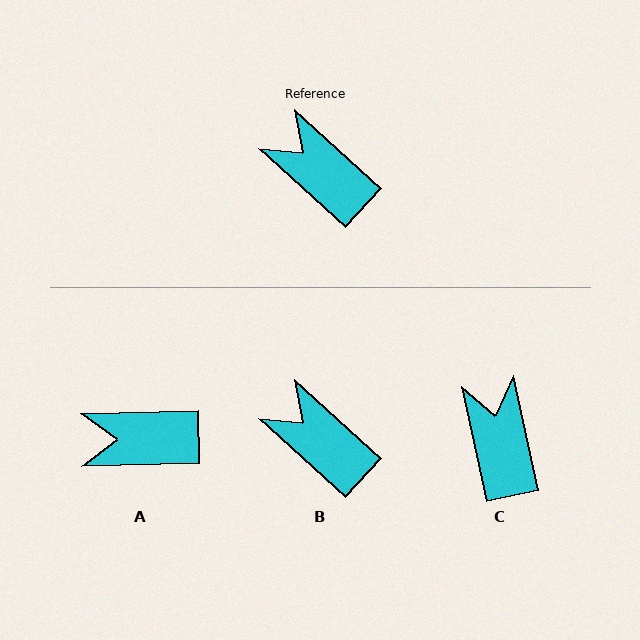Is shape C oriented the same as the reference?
No, it is off by about 35 degrees.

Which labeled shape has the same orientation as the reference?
B.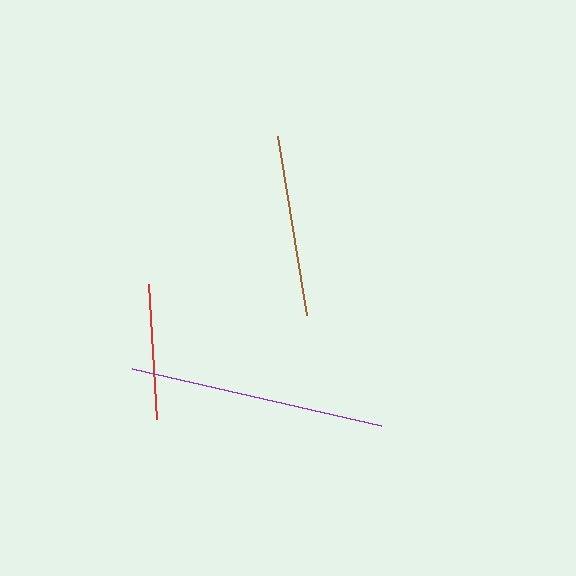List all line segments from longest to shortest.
From longest to shortest: purple, brown, red.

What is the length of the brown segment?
The brown segment is approximately 182 pixels long.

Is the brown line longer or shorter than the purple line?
The purple line is longer than the brown line.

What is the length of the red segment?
The red segment is approximately 135 pixels long.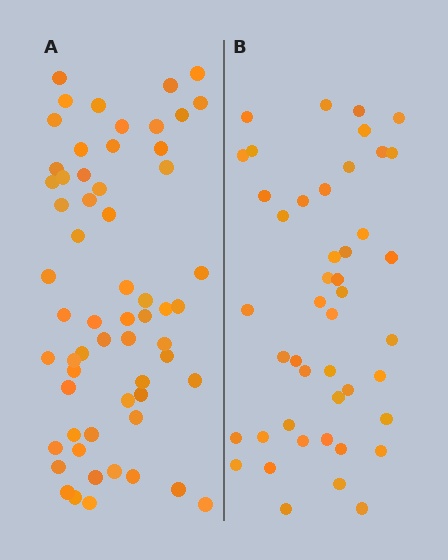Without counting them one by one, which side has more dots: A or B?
Region A (the left region) has more dots.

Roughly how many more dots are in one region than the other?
Region A has approximately 15 more dots than region B.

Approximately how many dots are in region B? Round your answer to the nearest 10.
About 40 dots. (The exact count is 45, which rounds to 40.)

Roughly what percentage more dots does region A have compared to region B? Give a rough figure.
About 35% more.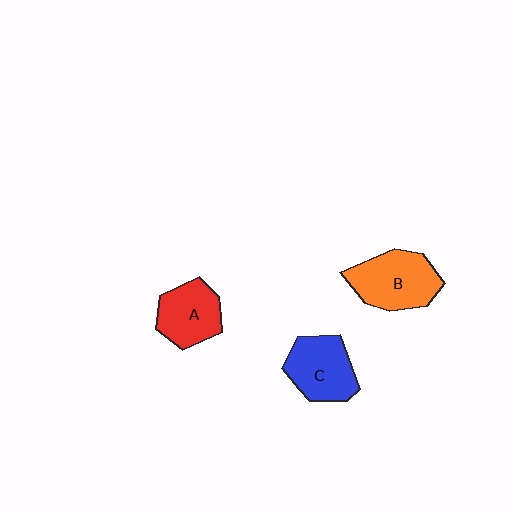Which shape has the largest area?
Shape B (orange).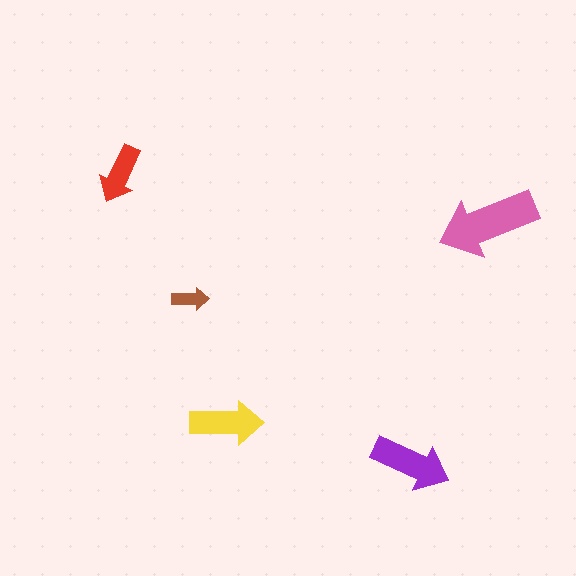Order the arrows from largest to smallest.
the pink one, the purple one, the yellow one, the red one, the brown one.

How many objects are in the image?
There are 5 objects in the image.